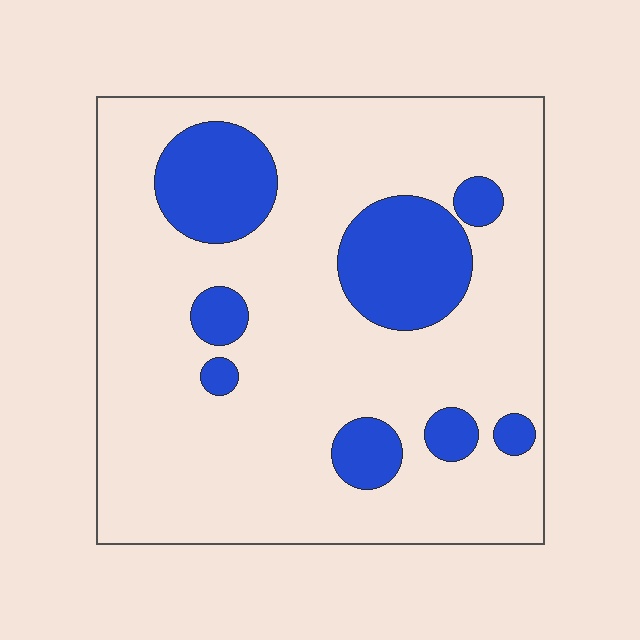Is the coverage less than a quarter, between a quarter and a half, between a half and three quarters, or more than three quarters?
Less than a quarter.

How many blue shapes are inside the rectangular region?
8.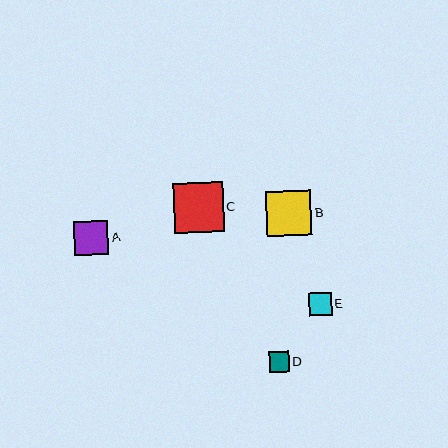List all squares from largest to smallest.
From largest to smallest: C, B, A, E, D.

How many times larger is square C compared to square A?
Square C is approximately 1.5 times the size of square A.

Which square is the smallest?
Square D is the smallest with a size of approximately 20 pixels.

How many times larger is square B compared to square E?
Square B is approximately 2.0 times the size of square E.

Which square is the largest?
Square C is the largest with a size of approximately 50 pixels.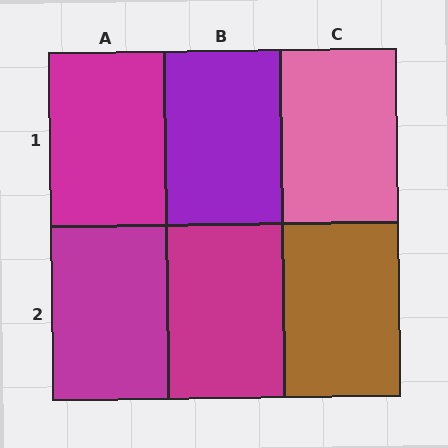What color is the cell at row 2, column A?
Magenta.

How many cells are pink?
1 cell is pink.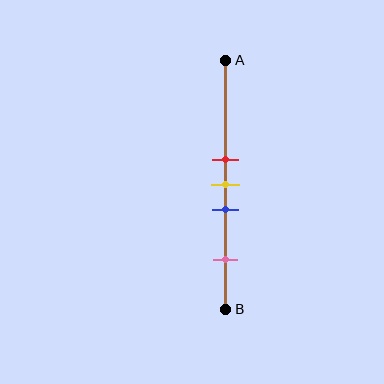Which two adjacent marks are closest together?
The red and yellow marks are the closest adjacent pair.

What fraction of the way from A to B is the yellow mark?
The yellow mark is approximately 50% (0.5) of the way from A to B.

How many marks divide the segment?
There are 4 marks dividing the segment.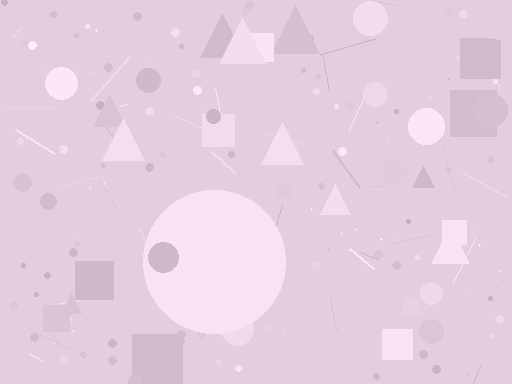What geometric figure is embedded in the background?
A circle is embedded in the background.